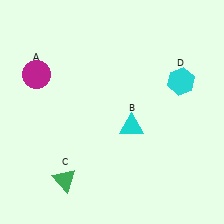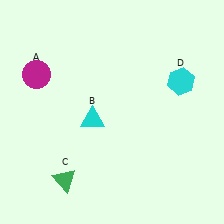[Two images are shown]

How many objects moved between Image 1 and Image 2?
1 object moved between the two images.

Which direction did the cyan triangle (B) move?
The cyan triangle (B) moved left.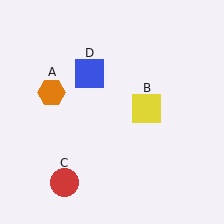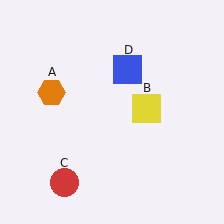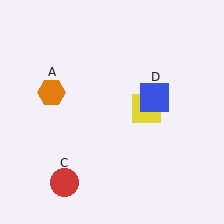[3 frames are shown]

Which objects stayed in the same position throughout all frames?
Orange hexagon (object A) and yellow square (object B) and red circle (object C) remained stationary.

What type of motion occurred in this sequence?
The blue square (object D) rotated clockwise around the center of the scene.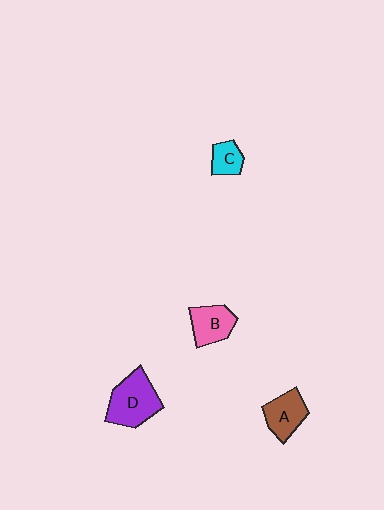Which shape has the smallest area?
Shape C (cyan).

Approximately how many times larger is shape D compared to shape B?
Approximately 1.5 times.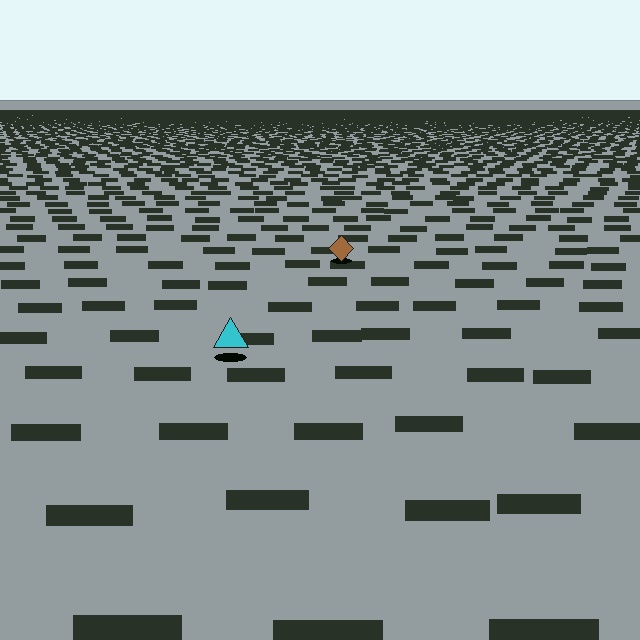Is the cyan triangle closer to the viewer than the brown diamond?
Yes. The cyan triangle is closer — you can tell from the texture gradient: the ground texture is coarser near it.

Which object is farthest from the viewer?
The brown diamond is farthest from the viewer. It appears smaller and the ground texture around it is denser.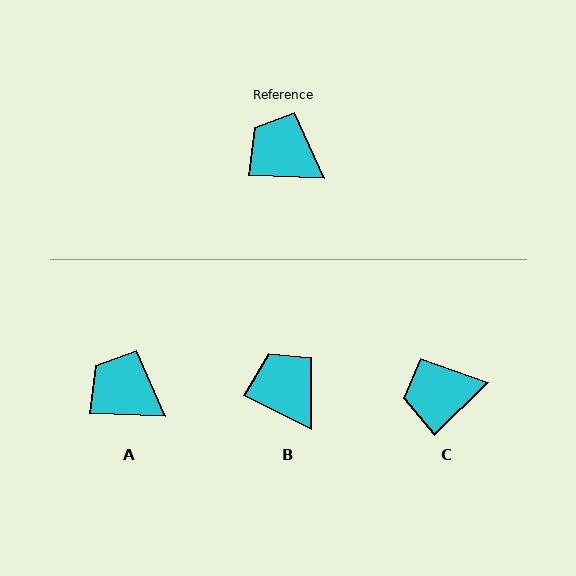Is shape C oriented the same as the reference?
No, it is off by about 47 degrees.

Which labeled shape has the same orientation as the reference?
A.